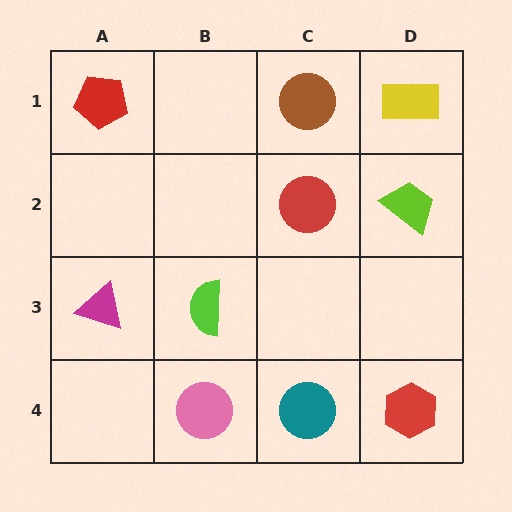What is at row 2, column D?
A lime trapezoid.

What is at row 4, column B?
A pink circle.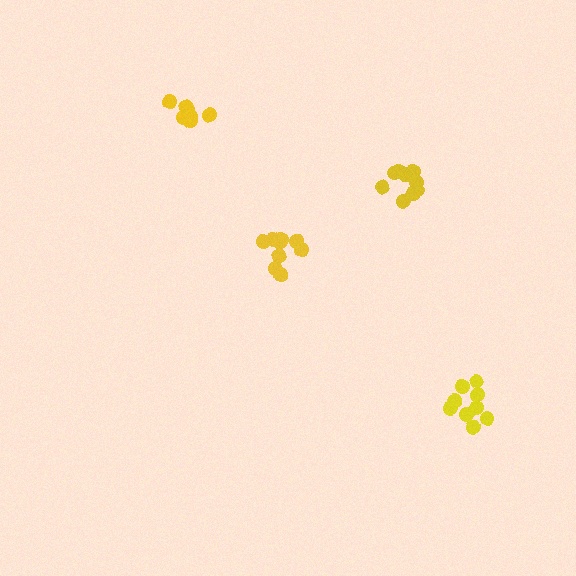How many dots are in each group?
Group 1: 9 dots, Group 2: 9 dots, Group 3: 8 dots, Group 4: 9 dots (35 total).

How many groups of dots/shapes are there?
There are 4 groups.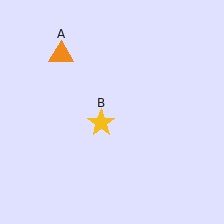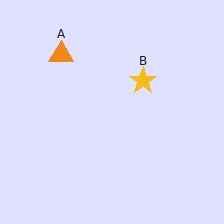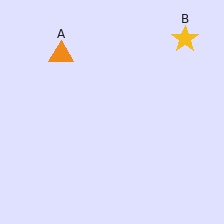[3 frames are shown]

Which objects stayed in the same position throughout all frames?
Orange triangle (object A) remained stationary.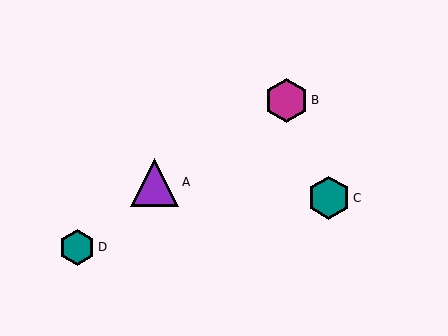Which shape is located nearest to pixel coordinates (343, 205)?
The teal hexagon (labeled C) at (329, 198) is nearest to that location.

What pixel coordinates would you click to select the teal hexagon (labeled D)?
Click at (77, 247) to select the teal hexagon D.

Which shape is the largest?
The purple triangle (labeled A) is the largest.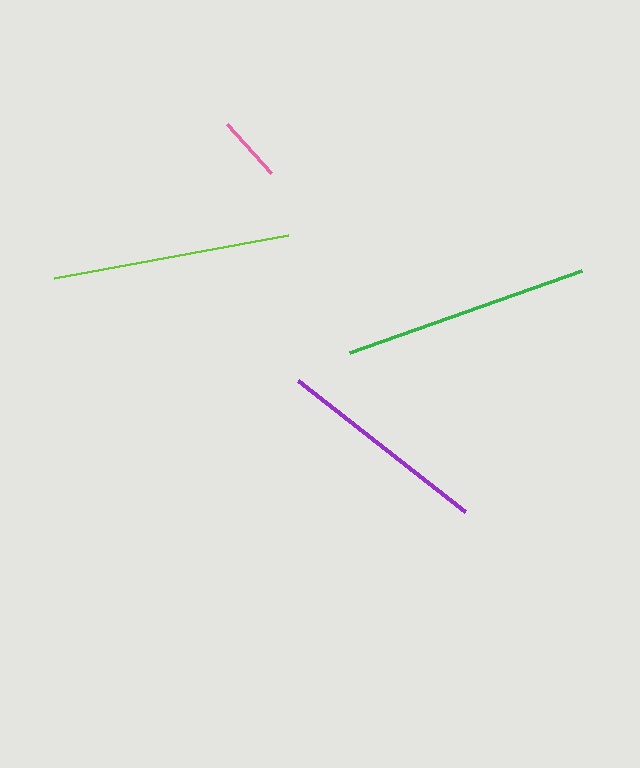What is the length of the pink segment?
The pink segment is approximately 66 pixels long.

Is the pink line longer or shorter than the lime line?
The lime line is longer than the pink line.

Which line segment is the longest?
The green line is the longest at approximately 246 pixels.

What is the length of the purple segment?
The purple segment is approximately 213 pixels long.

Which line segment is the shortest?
The pink line is the shortest at approximately 66 pixels.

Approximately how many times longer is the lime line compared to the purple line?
The lime line is approximately 1.1 times the length of the purple line.